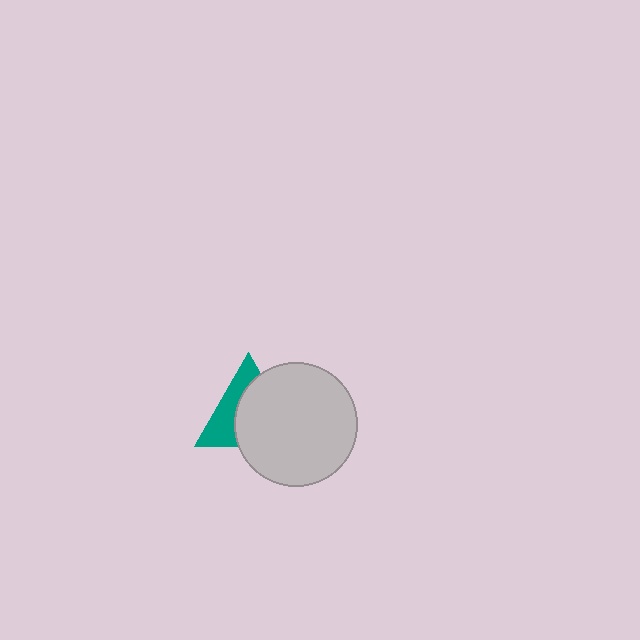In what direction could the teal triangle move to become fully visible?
The teal triangle could move left. That would shift it out from behind the light gray circle entirely.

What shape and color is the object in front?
The object in front is a light gray circle.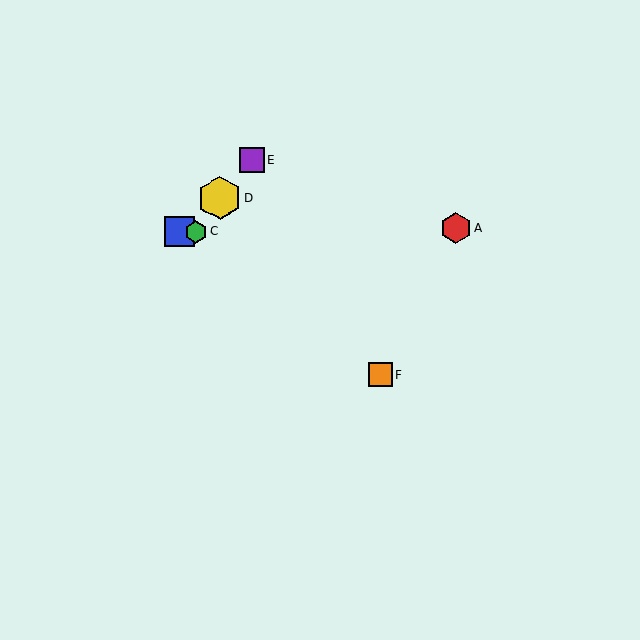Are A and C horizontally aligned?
Yes, both are at y≈228.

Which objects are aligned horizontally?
Objects A, B, C are aligned horizontally.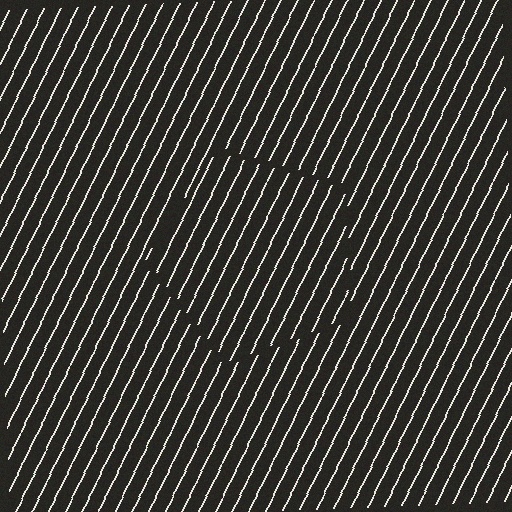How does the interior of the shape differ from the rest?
The interior of the shape contains the same grating, shifted by half a period — the contour is defined by the phase discontinuity where line-ends from the inner and outer gratings abut.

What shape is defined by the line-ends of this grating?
An illusory pentagon. The interior of the shape contains the same grating, shifted by half a period — the contour is defined by the phase discontinuity where line-ends from the inner and outer gratings abut.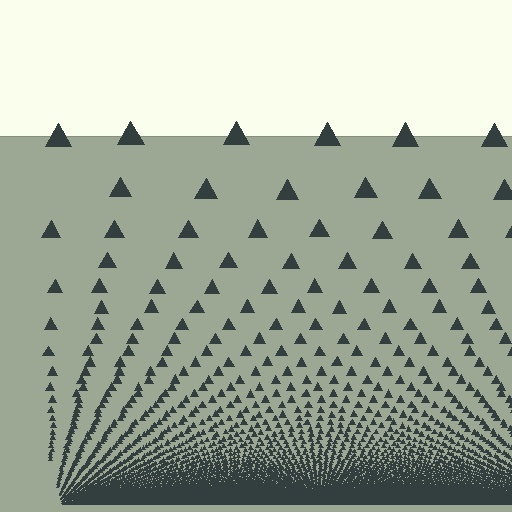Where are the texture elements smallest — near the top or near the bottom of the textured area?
Near the bottom.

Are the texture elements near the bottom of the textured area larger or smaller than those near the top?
Smaller. The gradient is inverted — elements near the bottom are smaller and denser.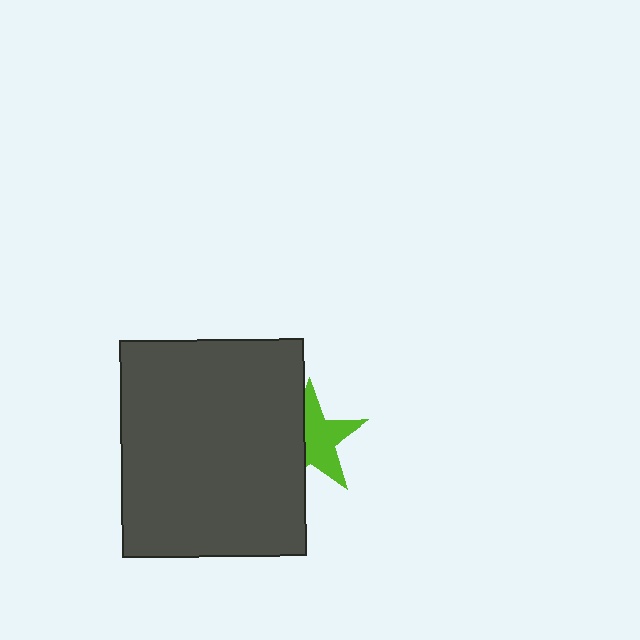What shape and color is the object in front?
The object in front is a dark gray rectangle.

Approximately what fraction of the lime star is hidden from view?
Roughly 40% of the lime star is hidden behind the dark gray rectangle.